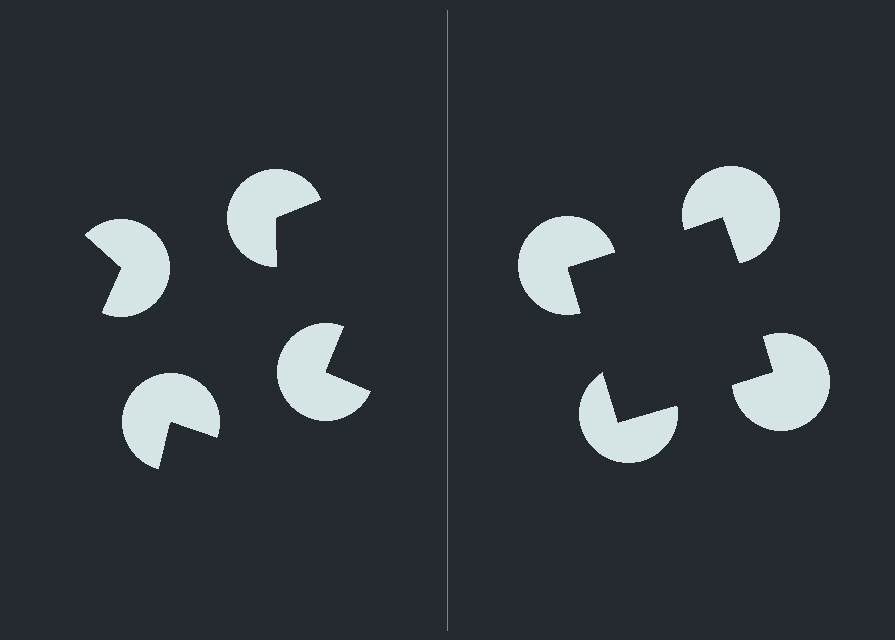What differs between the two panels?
The pac-man discs are positioned identically on both sides; only the wedge orientations differ. On the right they align to a square; on the left they are misaligned.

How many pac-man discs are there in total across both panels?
8 — 4 on each side.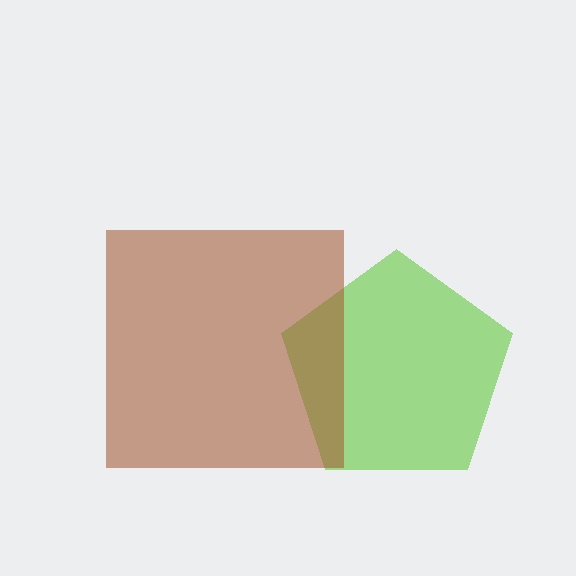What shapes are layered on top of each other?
The layered shapes are: a lime pentagon, a brown square.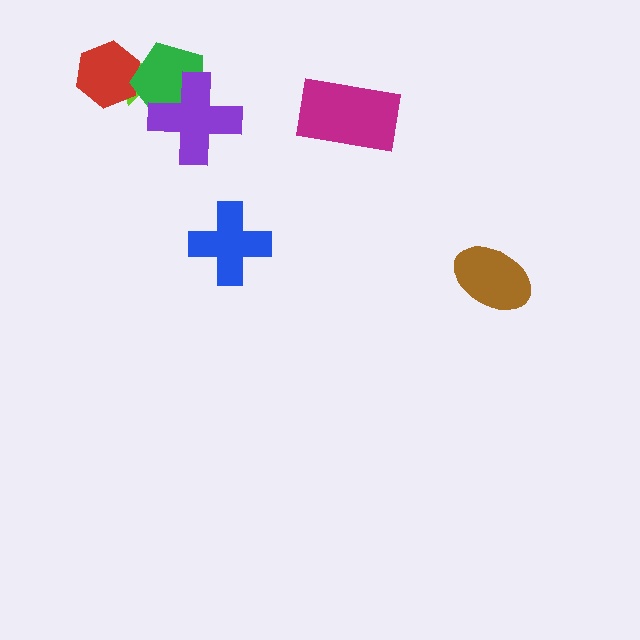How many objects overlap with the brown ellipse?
0 objects overlap with the brown ellipse.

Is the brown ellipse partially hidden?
No, no other shape covers it.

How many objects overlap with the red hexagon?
2 objects overlap with the red hexagon.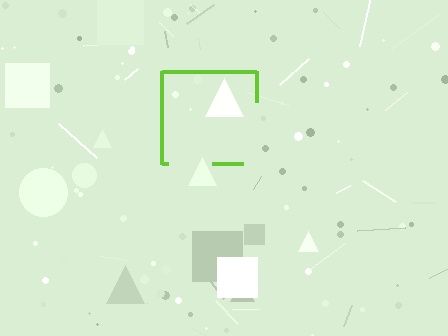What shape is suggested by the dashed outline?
The dashed outline suggests a square.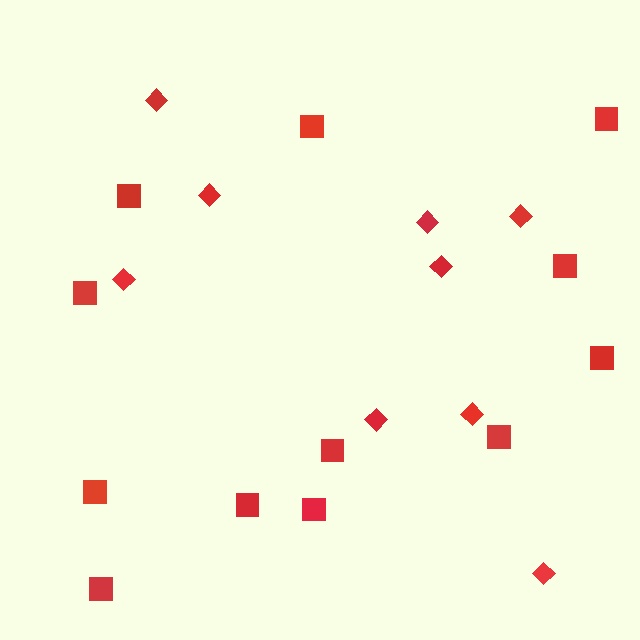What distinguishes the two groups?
There are 2 groups: one group of diamonds (9) and one group of squares (12).